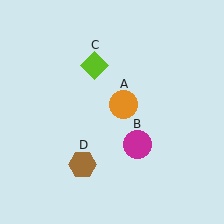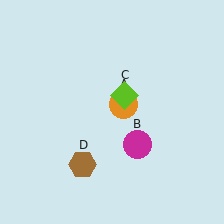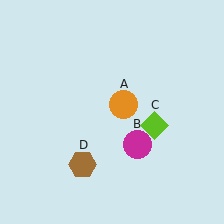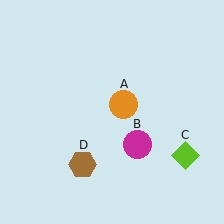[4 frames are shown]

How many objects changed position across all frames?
1 object changed position: lime diamond (object C).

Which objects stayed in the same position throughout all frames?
Orange circle (object A) and magenta circle (object B) and brown hexagon (object D) remained stationary.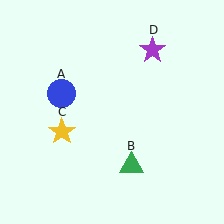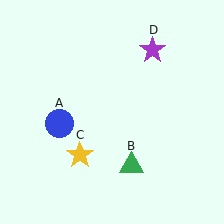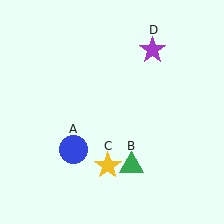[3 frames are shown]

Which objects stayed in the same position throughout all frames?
Green triangle (object B) and purple star (object D) remained stationary.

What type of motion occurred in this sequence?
The blue circle (object A), yellow star (object C) rotated counterclockwise around the center of the scene.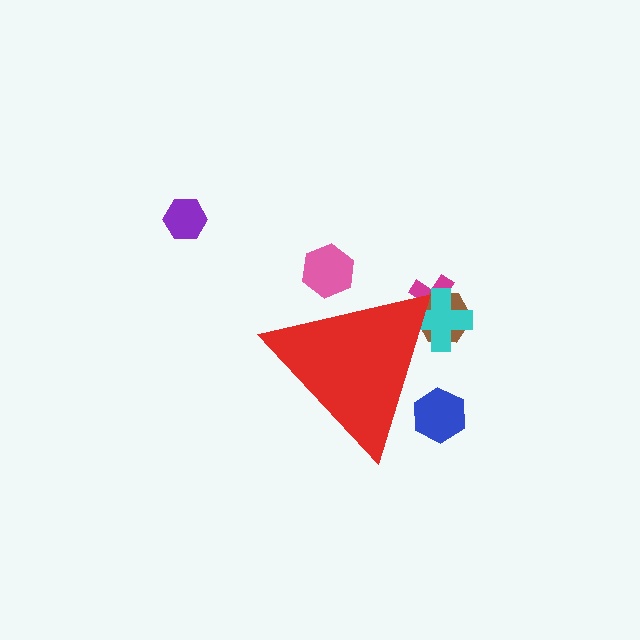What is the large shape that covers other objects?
A red triangle.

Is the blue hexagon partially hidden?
Yes, the blue hexagon is partially hidden behind the red triangle.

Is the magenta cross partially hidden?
Yes, the magenta cross is partially hidden behind the red triangle.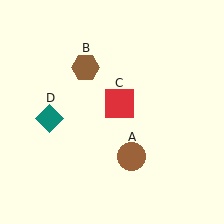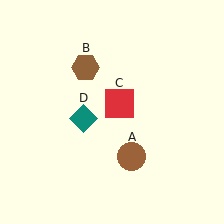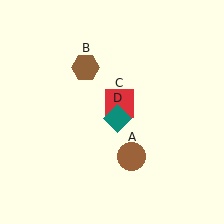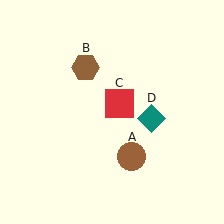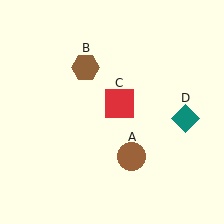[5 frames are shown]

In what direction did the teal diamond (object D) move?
The teal diamond (object D) moved right.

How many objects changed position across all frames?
1 object changed position: teal diamond (object D).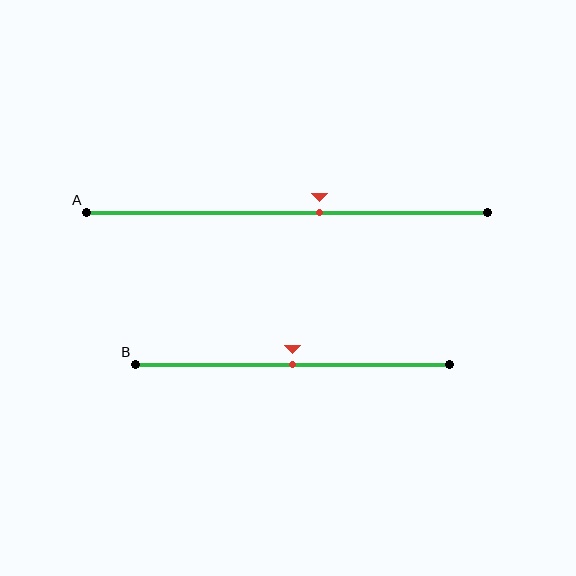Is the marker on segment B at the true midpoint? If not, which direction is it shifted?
Yes, the marker on segment B is at the true midpoint.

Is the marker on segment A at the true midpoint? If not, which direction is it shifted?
No, the marker on segment A is shifted to the right by about 8% of the segment length.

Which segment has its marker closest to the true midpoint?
Segment B has its marker closest to the true midpoint.